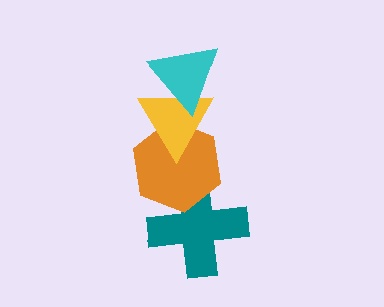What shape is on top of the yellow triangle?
The cyan triangle is on top of the yellow triangle.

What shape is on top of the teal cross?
The orange hexagon is on top of the teal cross.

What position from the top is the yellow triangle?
The yellow triangle is 2nd from the top.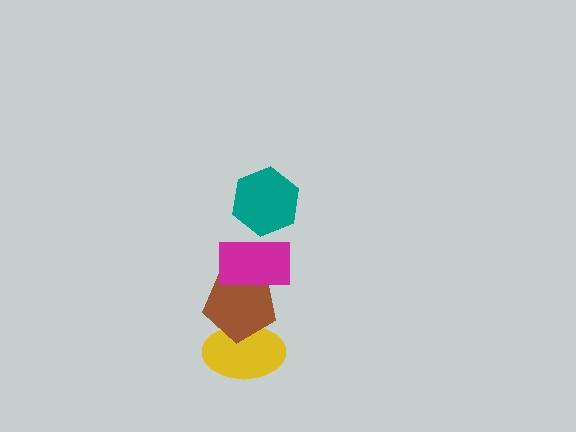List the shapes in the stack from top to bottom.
From top to bottom: the teal hexagon, the magenta rectangle, the brown pentagon, the yellow ellipse.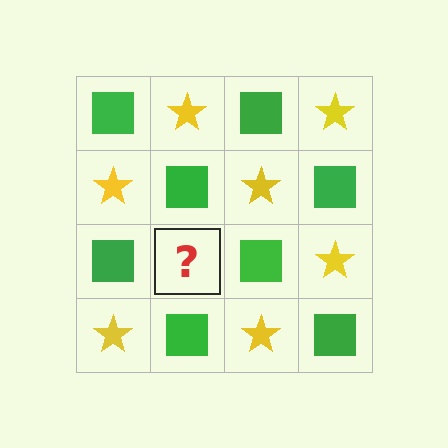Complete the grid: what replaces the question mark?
The question mark should be replaced with a yellow star.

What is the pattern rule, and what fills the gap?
The rule is that it alternates green square and yellow star in a checkerboard pattern. The gap should be filled with a yellow star.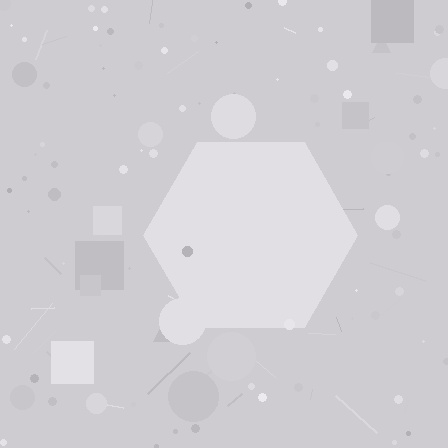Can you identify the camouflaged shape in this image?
The camouflaged shape is a hexagon.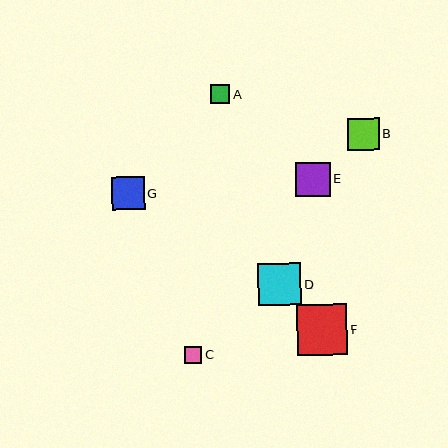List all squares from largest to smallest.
From largest to smallest: F, D, E, G, B, A, C.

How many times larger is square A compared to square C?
Square A is approximately 1.1 times the size of square C.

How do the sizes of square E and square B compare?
Square E and square B are approximately the same size.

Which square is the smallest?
Square C is the smallest with a size of approximately 17 pixels.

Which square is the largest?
Square F is the largest with a size of approximately 51 pixels.